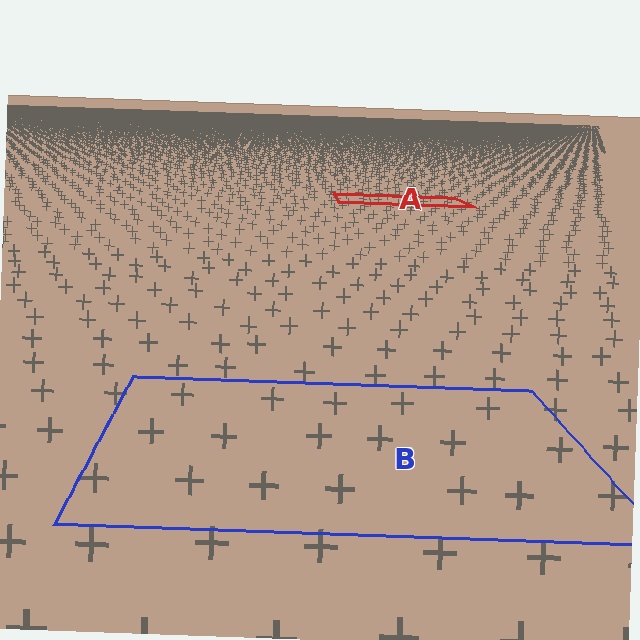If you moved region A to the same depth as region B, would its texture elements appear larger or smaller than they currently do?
They would appear larger. At a closer depth, the same texture elements are projected at a bigger on-screen size.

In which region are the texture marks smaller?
The texture marks are smaller in region A, because it is farther away.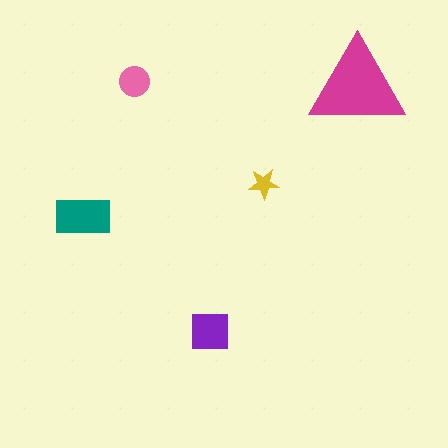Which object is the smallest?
The yellow star.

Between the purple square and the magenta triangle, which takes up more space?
The magenta triangle.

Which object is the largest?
The magenta triangle.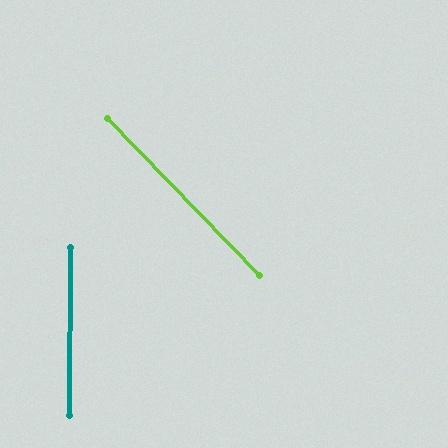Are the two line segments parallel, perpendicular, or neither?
Neither parallel nor perpendicular — they differ by about 44°.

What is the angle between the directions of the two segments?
Approximately 44 degrees.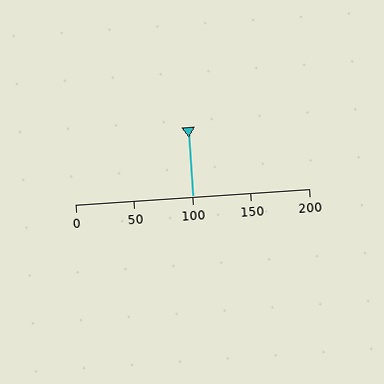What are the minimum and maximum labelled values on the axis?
The axis runs from 0 to 200.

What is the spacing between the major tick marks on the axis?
The major ticks are spaced 50 apart.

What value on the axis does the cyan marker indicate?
The marker indicates approximately 100.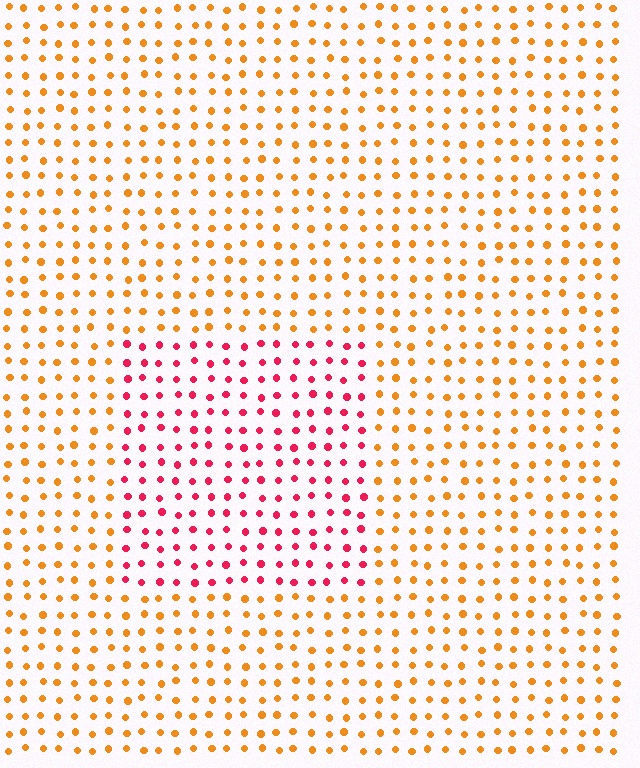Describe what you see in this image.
The image is filled with small orange elements in a uniform arrangement. A rectangle-shaped region is visible where the elements are tinted to a slightly different hue, forming a subtle color boundary.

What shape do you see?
I see a rectangle.